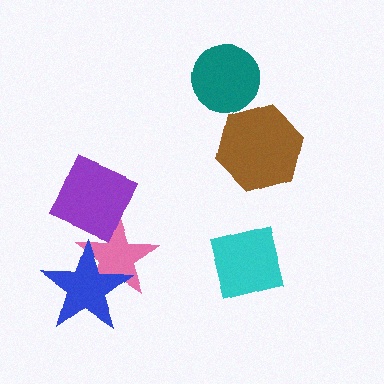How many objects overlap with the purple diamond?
1 object overlaps with the purple diamond.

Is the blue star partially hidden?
No, no other shape covers it.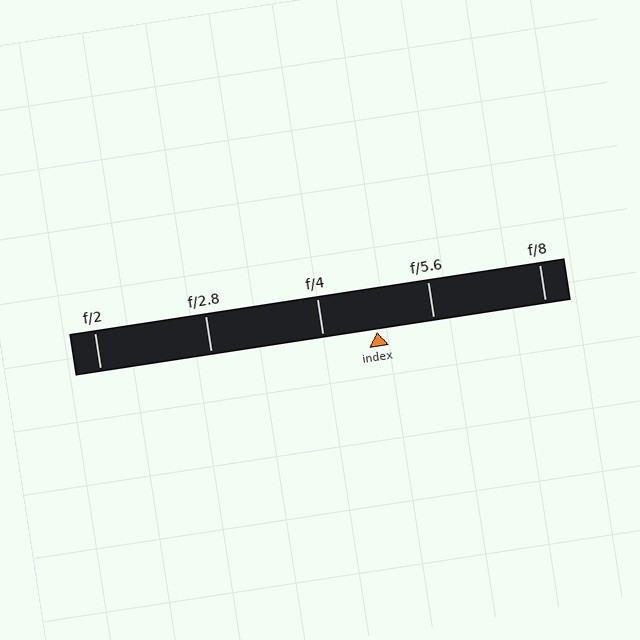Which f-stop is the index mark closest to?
The index mark is closest to f/4.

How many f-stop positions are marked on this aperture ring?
There are 5 f-stop positions marked.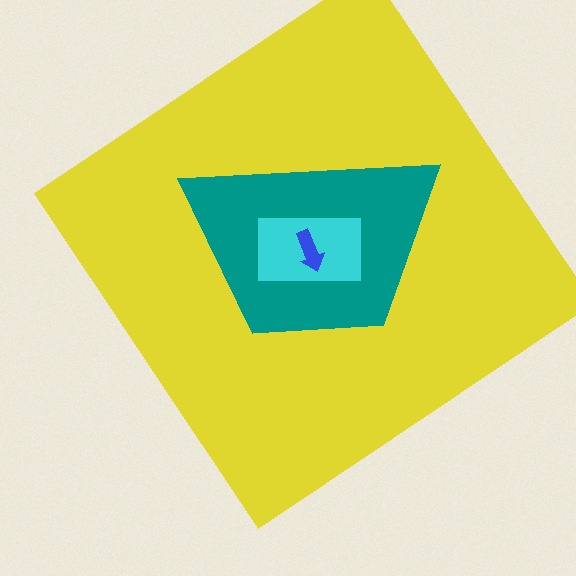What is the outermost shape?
The yellow diamond.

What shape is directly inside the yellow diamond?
The teal trapezoid.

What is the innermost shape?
The blue arrow.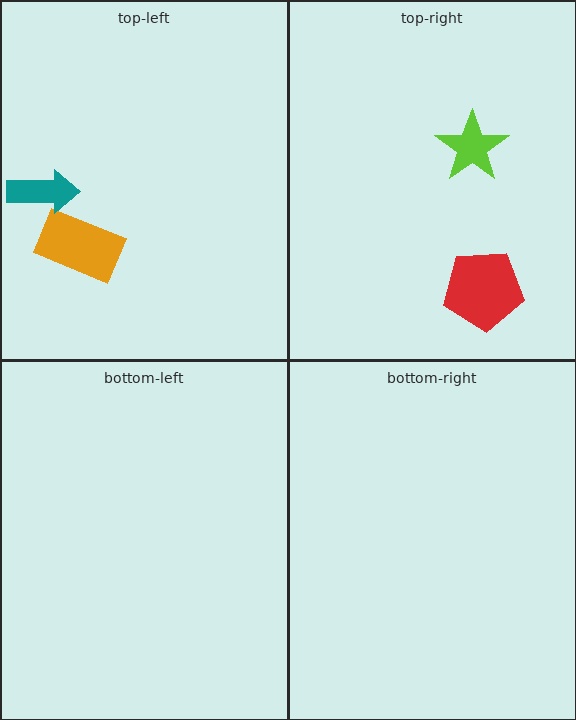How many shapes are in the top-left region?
2.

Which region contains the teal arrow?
The top-left region.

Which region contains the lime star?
The top-right region.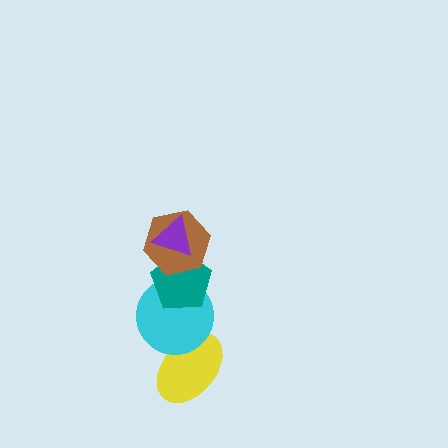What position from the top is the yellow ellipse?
The yellow ellipse is 5th from the top.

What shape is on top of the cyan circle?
The teal pentagon is on top of the cyan circle.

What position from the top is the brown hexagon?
The brown hexagon is 2nd from the top.